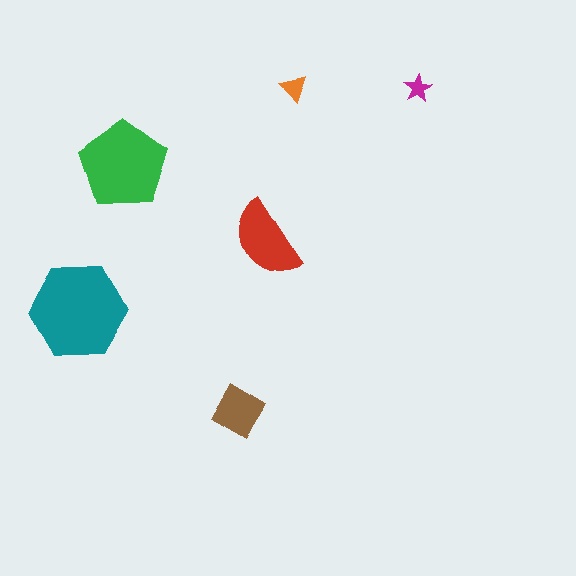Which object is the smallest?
The magenta star.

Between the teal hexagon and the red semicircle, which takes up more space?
The teal hexagon.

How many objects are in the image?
There are 6 objects in the image.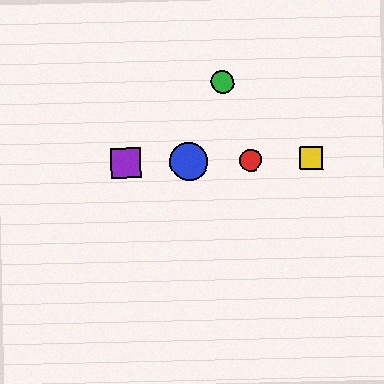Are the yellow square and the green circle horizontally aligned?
No, the yellow square is at y≈159 and the green circle is at y≈82.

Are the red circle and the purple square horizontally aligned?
Yes, both are at y≈160.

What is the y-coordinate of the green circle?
The green circle is at y≈82.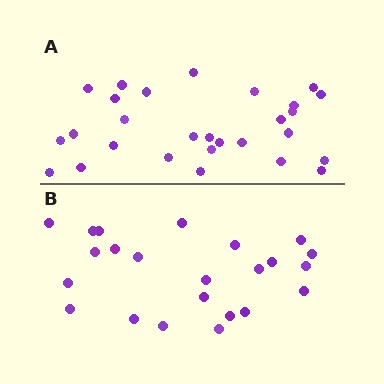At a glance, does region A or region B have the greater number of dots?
Region A (the top region) has more dots.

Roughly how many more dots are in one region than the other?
Region A has about 5 more dots than region B.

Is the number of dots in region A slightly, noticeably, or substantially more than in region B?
Region A has only slightly more — the two regions are fairly close. The ratio is roughly 1.2 to 1.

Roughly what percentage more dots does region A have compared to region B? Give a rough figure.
About 20% more.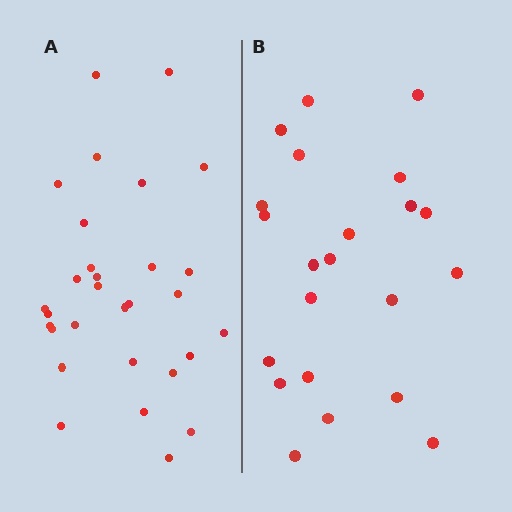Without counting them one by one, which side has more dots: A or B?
Region A (the left region) has more dots.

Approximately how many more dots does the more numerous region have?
Region A has roughly 8 or so more dots than region B.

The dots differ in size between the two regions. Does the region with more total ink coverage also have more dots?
No. Region B has more total ink coverage because its dots are larger, but region A actually contains more individual dots. Total area can be misleading — the number of items is what matters here.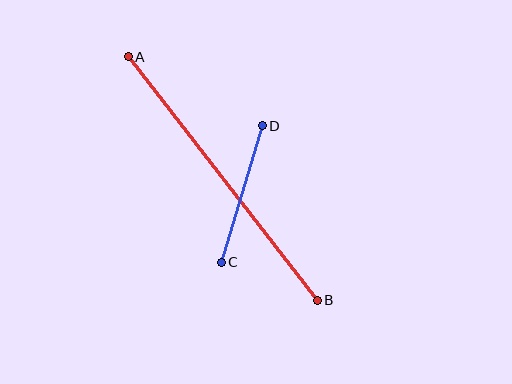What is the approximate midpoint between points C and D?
The midpoint is at approximately (242, 194) pixels.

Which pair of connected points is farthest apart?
Points A and B are farthest apart.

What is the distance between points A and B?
The distance is approximately 308 pixels.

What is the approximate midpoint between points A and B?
The midpoint is at approximately (223, 178) pixels.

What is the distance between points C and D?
The distance is approximately 143 pixels.